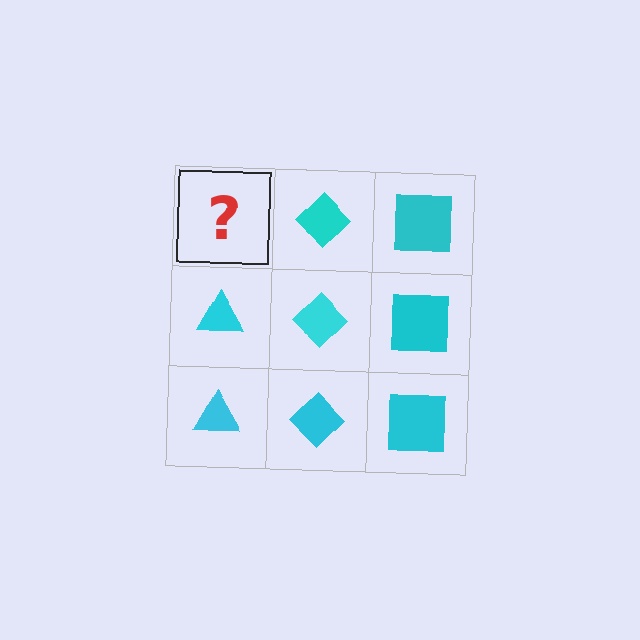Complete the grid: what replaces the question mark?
The question mark should be replaced with a cyan triangle.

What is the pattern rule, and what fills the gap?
The rule is that each column has a consistent shape. The gap should be filled with a cyan triangle.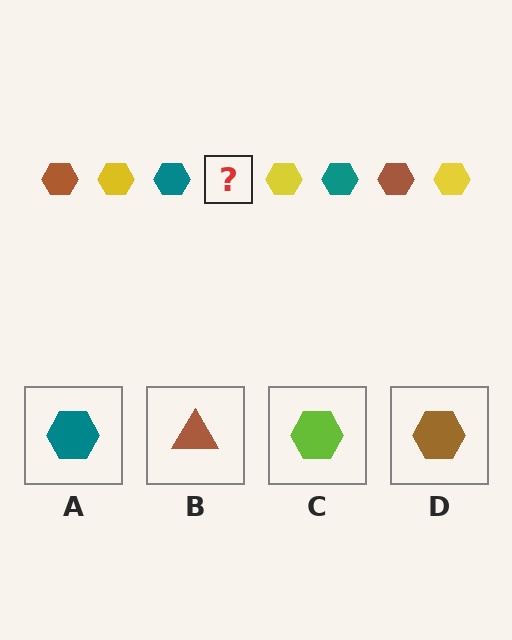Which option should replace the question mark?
Option D.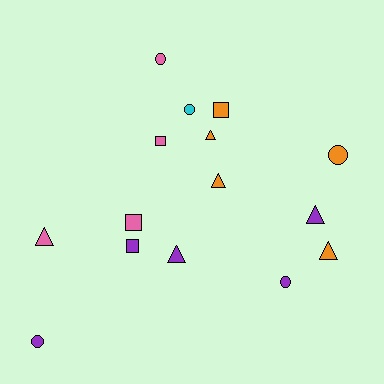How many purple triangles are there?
There are 2 purple triangles.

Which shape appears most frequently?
Triangle, with 6 objects.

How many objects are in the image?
There are 15 objects.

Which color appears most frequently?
Purple, with 5 objects.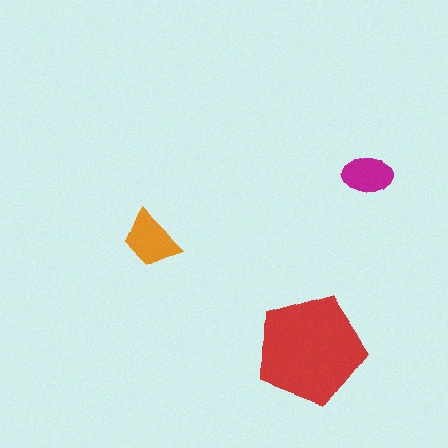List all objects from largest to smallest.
The red pentagon, the orange trapezoid, the magenta ellipse.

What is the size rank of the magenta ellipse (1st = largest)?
3rd.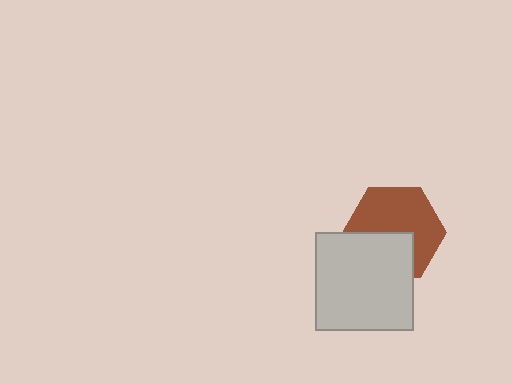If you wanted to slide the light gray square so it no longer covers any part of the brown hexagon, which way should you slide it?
Slide it down — that is the most direct way to separate the two shapes.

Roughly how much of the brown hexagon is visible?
About half of it is visible (roughly 62%).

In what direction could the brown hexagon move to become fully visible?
The brown hexagon could move up. That would shift it out from behind the light gray square entirely.